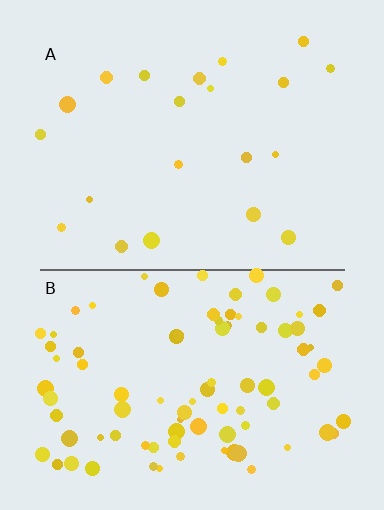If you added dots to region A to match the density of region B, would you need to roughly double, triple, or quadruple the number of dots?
Approximately quadruple.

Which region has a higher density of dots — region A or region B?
B (the bottom).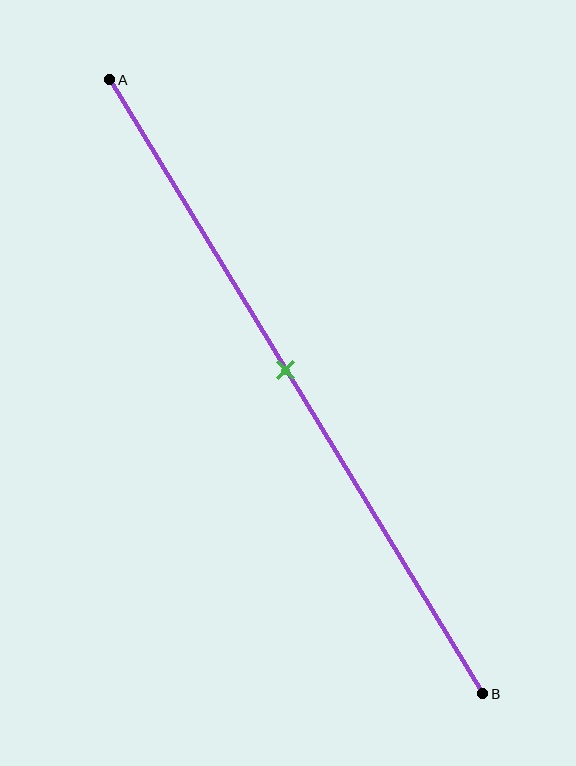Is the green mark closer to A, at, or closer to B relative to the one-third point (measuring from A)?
The green mark is closer to point B than the one-third point of segment AB.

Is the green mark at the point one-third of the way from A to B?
No, the mark is at about 45% from A, not at the 33% one-third point.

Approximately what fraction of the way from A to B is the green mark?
The green mark is approximately 45% of the way from A to B.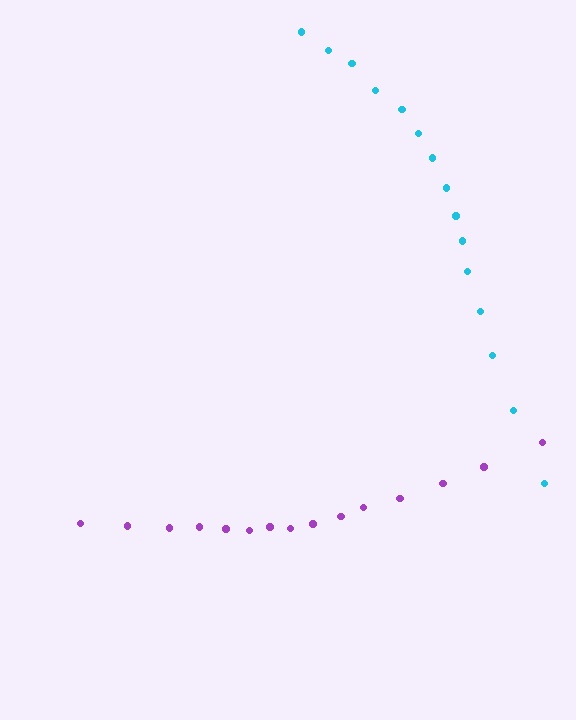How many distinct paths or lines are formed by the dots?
There are 2 distinct paths.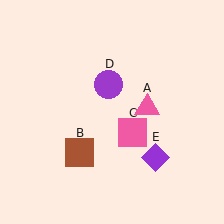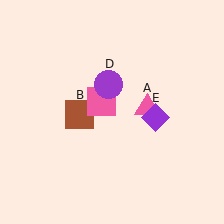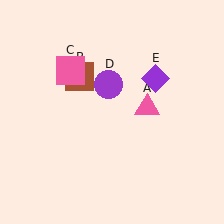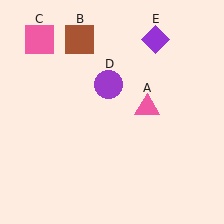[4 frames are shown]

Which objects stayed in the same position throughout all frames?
Pink triangle (object A) and purple circle (object D) remained stationary.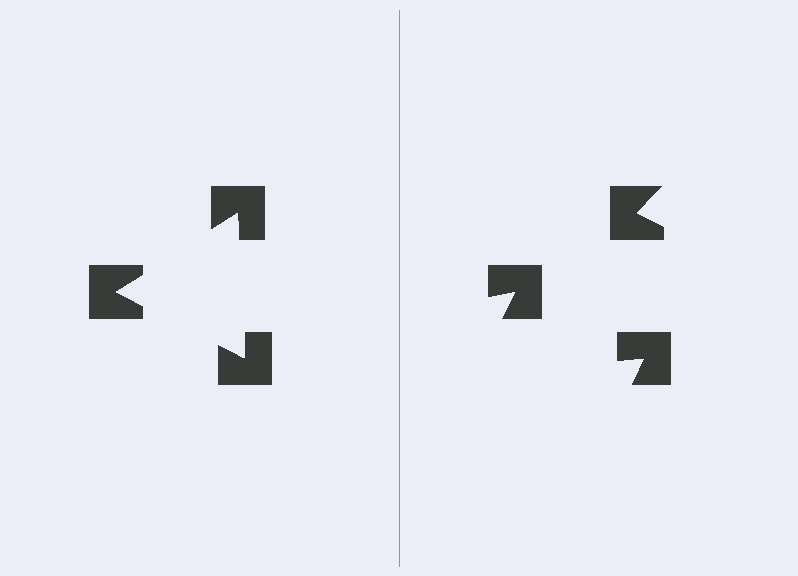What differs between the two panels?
The notched squares are positioned identically on both sides; only the wedge orientations differ. On the left they align to a triangle; on the right they are misaligned.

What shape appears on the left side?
An illusory triangle.